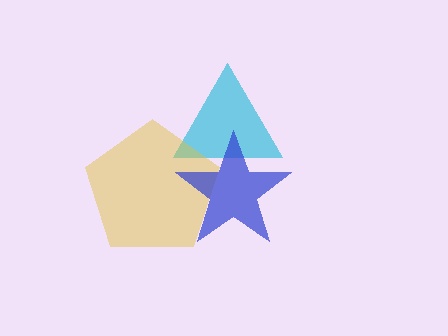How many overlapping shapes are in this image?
There are 3 overlapping shapes in the image.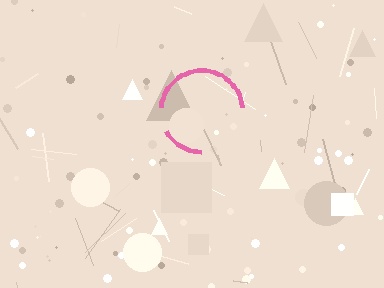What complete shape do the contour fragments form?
The contour fragments form a circle.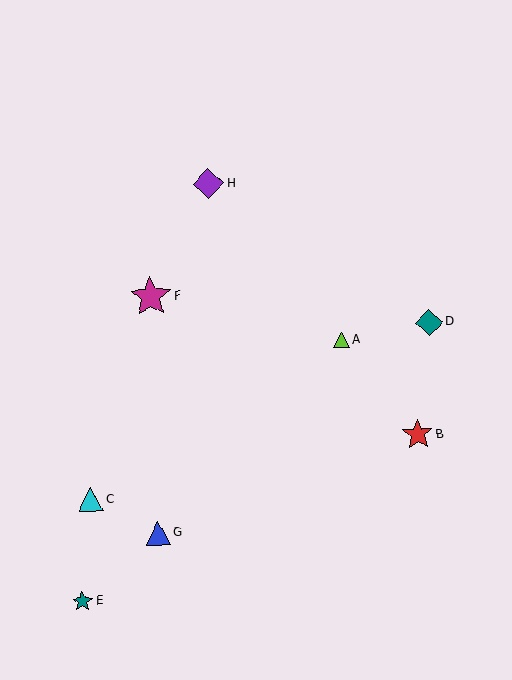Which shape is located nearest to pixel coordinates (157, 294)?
The magenta star (labeled F) at (151, 297) is nearest to that location.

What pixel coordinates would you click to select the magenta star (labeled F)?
Click at (151, 297) to select the magenta star F.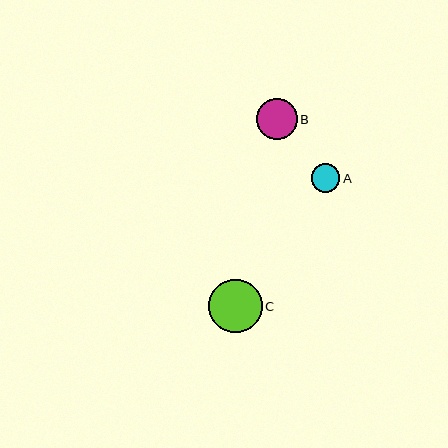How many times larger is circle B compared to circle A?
Circle B is approximately 1.4 times the size of circle A.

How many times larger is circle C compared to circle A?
Circle C is approximately 1.9 times the size of circle A.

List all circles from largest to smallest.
From largest to smallest: C, B, A.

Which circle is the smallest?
Circle A is the smallest with a size of approximately 28 pixels.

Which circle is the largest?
Circle C is the largest with a size of approximately 53 pixels.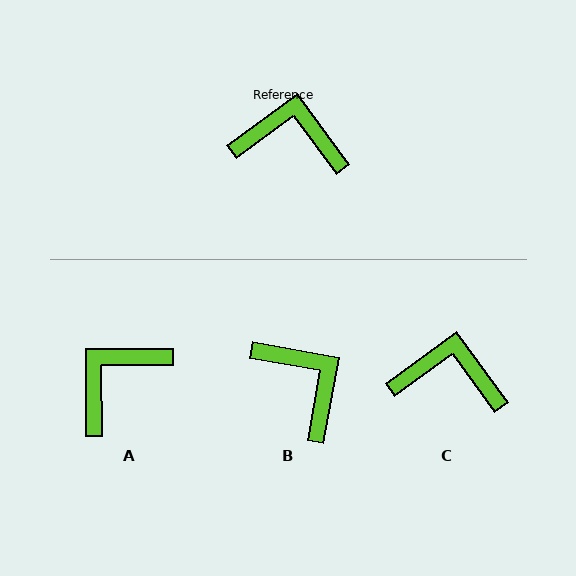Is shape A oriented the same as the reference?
No, it is off by about 54 degrees.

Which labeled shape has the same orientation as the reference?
C.